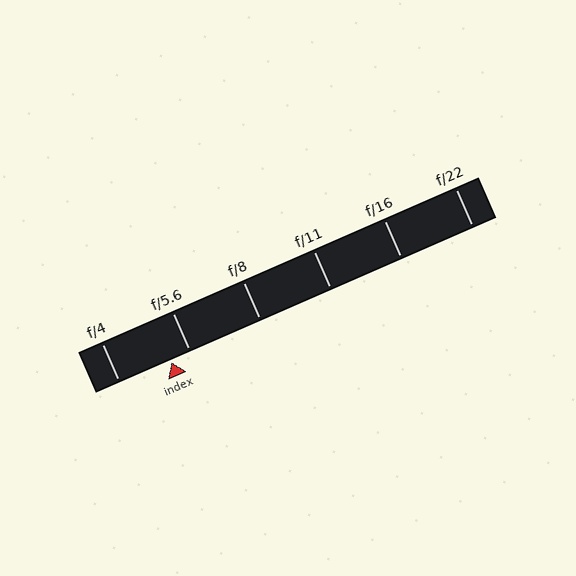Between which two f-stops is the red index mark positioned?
The index mark is between f/4 and f/5.6.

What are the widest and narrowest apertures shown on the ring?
The widest aperture shown is f/4 and the narrowest is f/22.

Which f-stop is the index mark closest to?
The index mark is closest to f/5.6.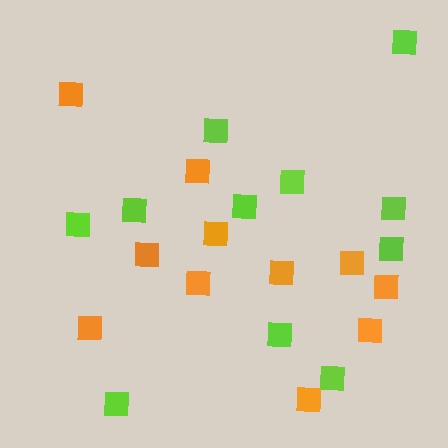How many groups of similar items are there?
There are 2 groups: one group of lime squares (11) and one group of orange squares (11).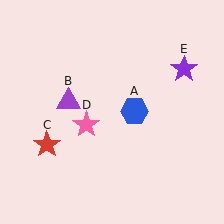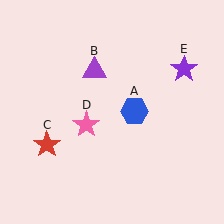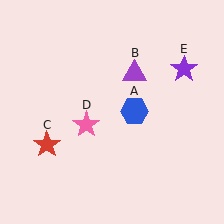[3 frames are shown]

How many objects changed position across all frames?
1 object changed position: purple triangle (object B).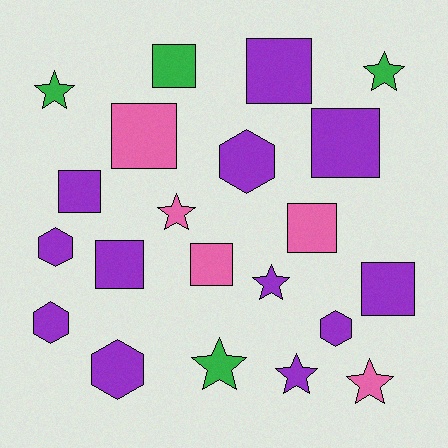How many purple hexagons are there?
There are 5 purple hexagons.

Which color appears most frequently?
Purple, with 12 objects.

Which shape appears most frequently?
Square, with 9 objects.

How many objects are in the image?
There are 21 objects.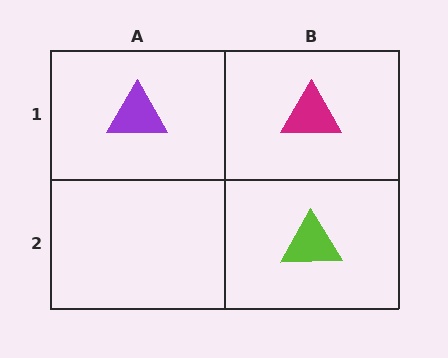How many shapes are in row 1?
2 shapes.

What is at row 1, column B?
A magenta triangle.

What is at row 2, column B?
A lime triangle.